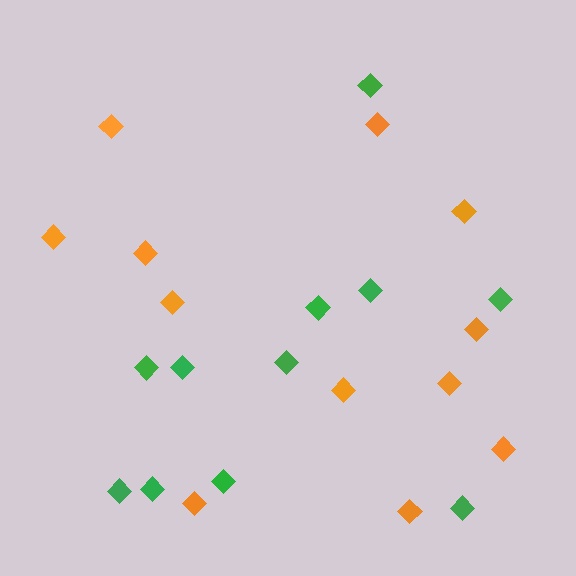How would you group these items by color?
There are 2 groups: one group of green diamonds (11) and one group of orange diamonds (12).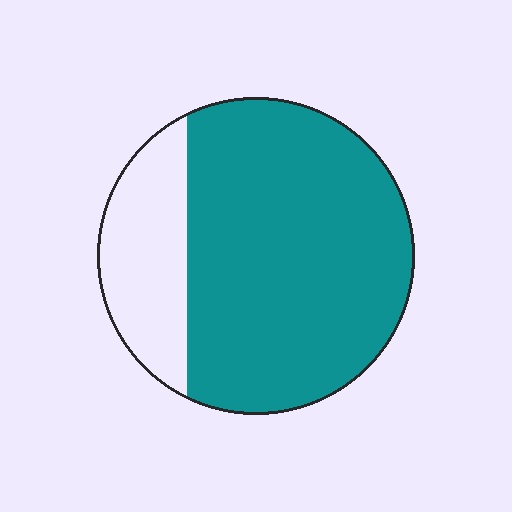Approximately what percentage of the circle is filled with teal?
Approximately 75%.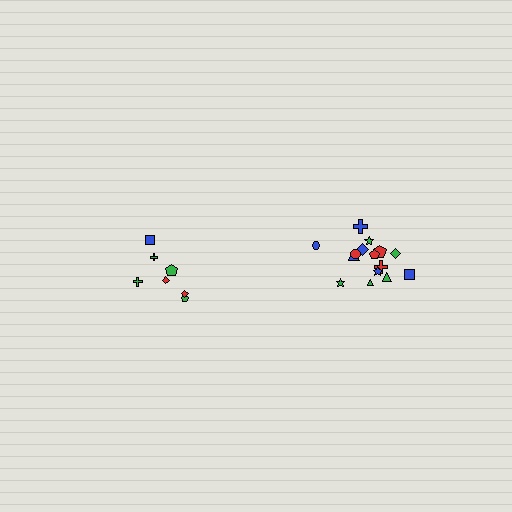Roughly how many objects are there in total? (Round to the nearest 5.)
Roughly 20 objects in total.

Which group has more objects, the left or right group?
The right group.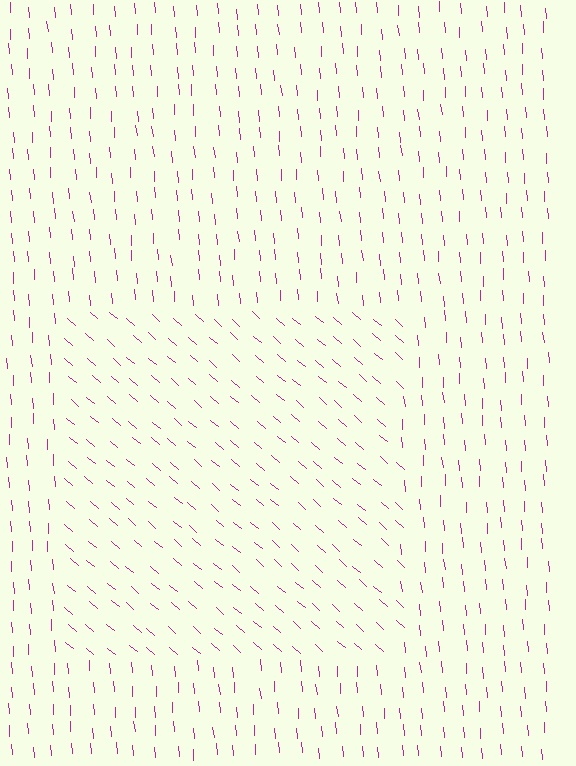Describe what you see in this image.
The image is filled with small magenta line segments. A rectangle region in the image has lines oriented differently from the surrounding lines, creating a visible texture boundary.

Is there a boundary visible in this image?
Yes, there is a texture boundary formed by a change in line orientation.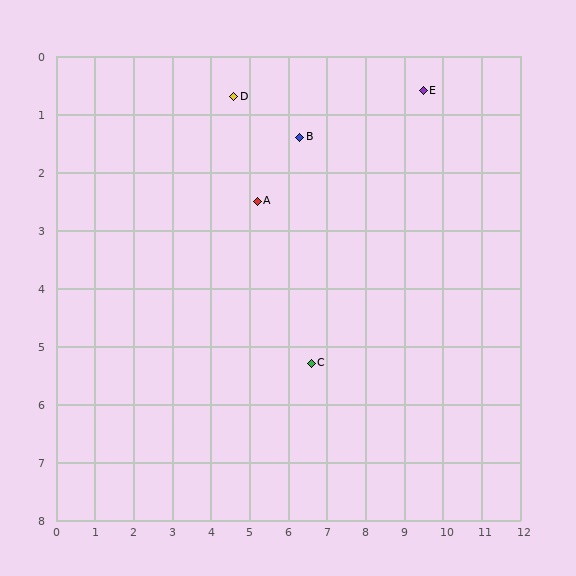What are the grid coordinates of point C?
Point C is at approximately (6.6, 5.3).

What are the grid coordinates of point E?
Point E is at approximately (9.5, 0.6).